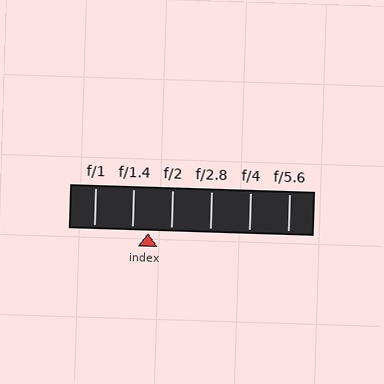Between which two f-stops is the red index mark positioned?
The index mark is between f/1.4 and f/2.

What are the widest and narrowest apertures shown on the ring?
The widest aperture shown is f/1 and the narrowest is f/5.6.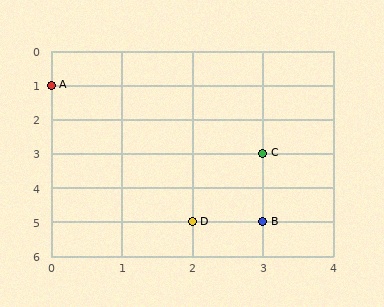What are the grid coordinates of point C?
Point C is at grid coordinates (3, 3).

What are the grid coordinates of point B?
Point B is at grid coordinates (3, 5).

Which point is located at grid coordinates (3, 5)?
Point B is at (3, 5).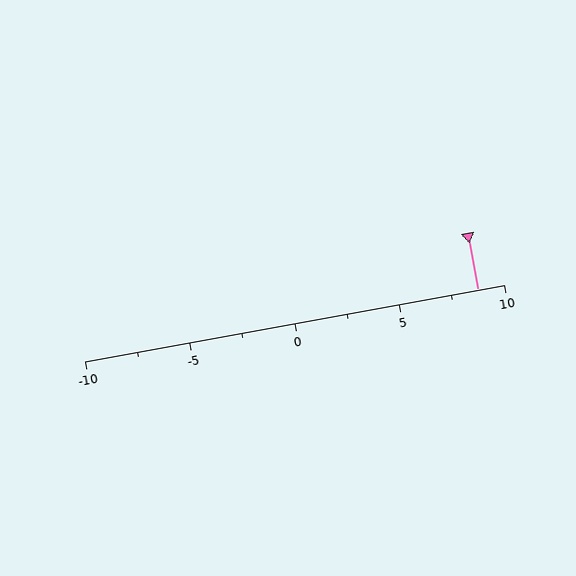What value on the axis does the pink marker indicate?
The marker indicates approximately 8.8.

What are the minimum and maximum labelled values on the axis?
The axis runs from -10 to 10.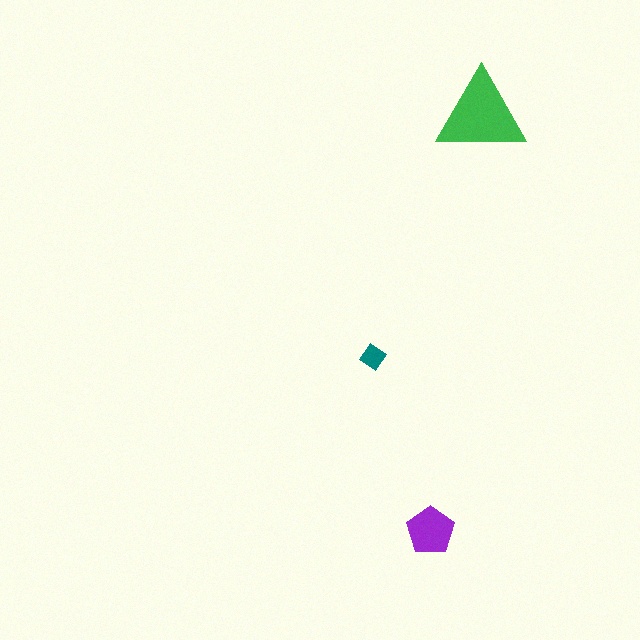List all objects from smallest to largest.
The teal diamond, the purple pentagon, the green triangle.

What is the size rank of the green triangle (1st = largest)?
1st.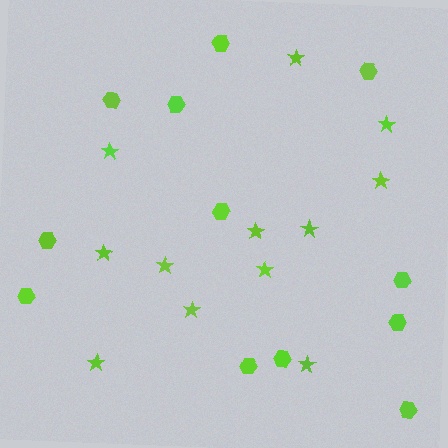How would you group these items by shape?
There are 2 groups: one group of hexagons (12) and one group of stars (12).